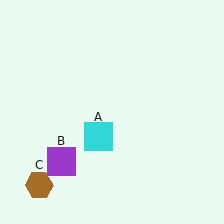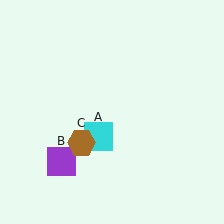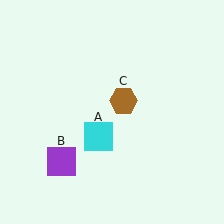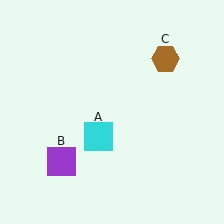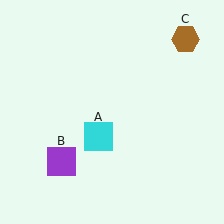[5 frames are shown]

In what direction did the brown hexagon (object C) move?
The brown hexagon (object C) moved up and to the right.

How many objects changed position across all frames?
1 object changed position: brown hexagon (object C).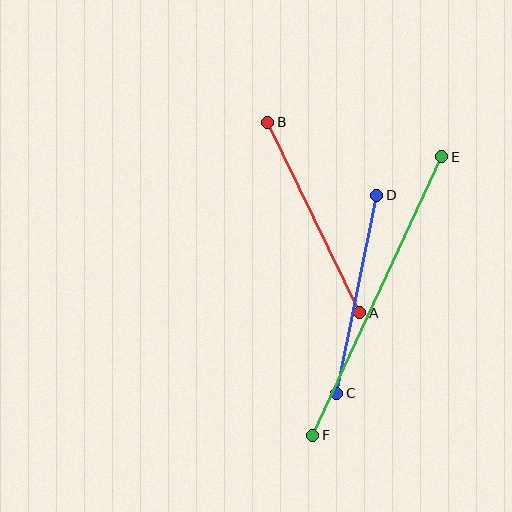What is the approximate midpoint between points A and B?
The midpoint is at approximately (314, 218) pixels.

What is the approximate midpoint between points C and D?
The midpoint is at approximately (357, 294) pixels.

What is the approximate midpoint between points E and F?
The midpoint is at approximately (377, 296) pixels.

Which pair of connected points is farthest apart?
Points E and F are farthest apart.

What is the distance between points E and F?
The distance is approximately 307 pixels.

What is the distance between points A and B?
The distance is approximately 212 pixels.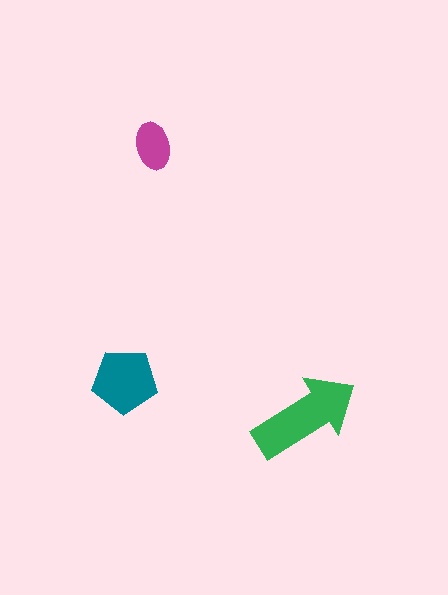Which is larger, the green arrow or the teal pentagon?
The green arrow.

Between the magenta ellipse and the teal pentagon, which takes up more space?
The teal pentagon.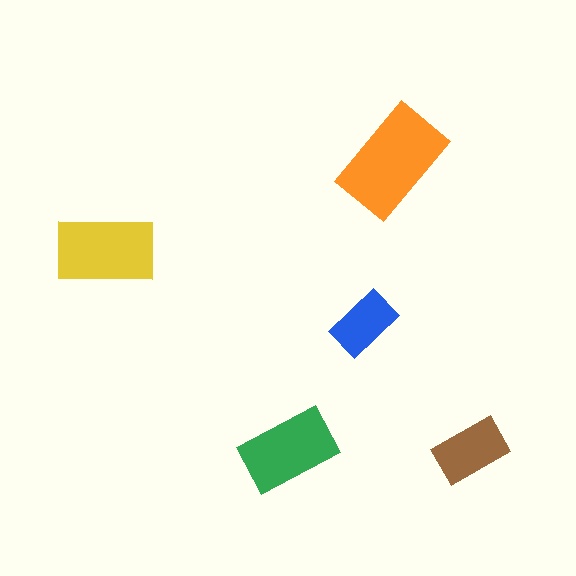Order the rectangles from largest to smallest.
the orange one, the yellow one, the green one, the brown one, the blue one.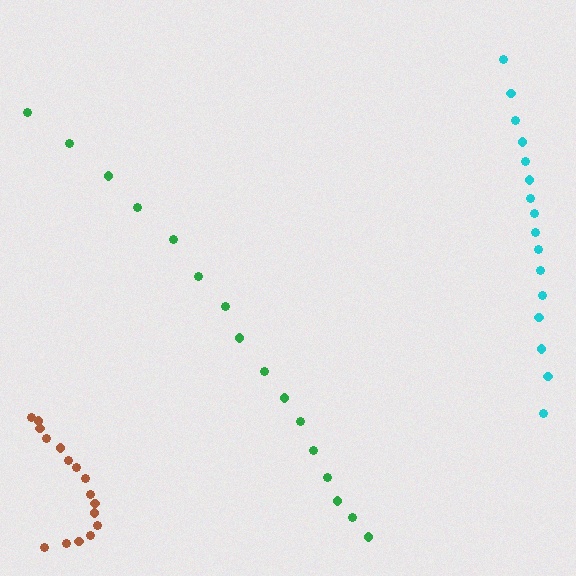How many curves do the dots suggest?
There are 3 distinct paths.